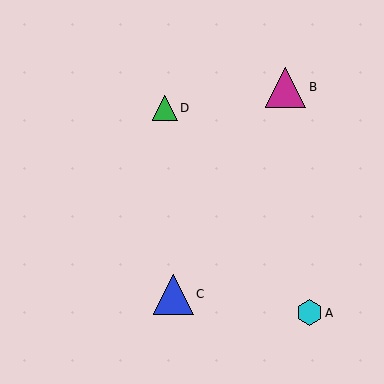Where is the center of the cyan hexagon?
The center of the cyan hexagon is at (309, 313).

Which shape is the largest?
The magenta triangle (labeled B) is the largest.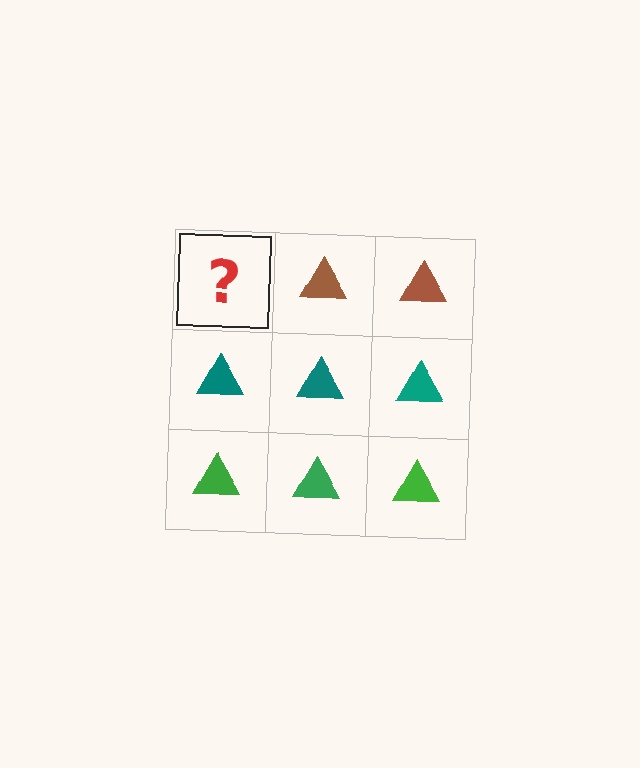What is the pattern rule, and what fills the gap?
The rule is that each row has a consistent color. The gap should be filled with a brown triangle.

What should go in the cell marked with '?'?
The missing cell should contain a brown triangle.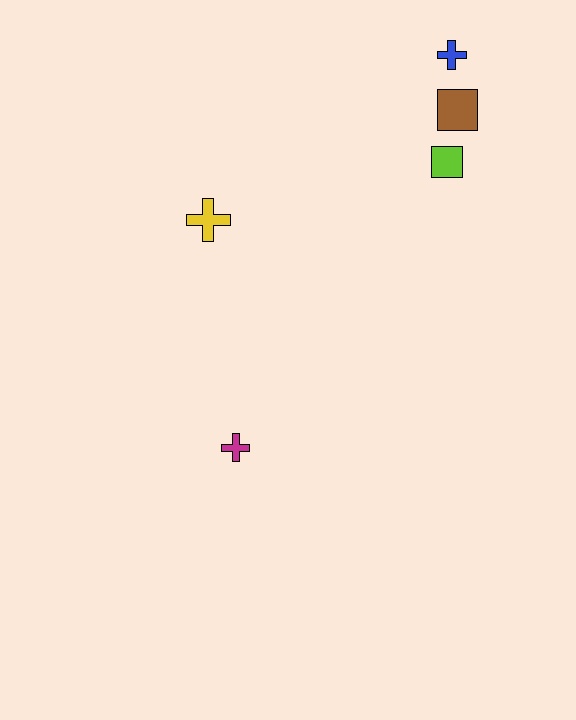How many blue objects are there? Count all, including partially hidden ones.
There is 1 blue object.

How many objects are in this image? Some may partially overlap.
There are 5 objects.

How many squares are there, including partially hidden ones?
There are 2 squares.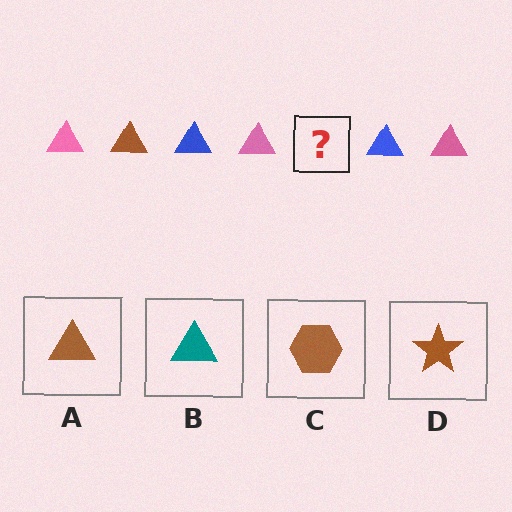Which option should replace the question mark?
Option A.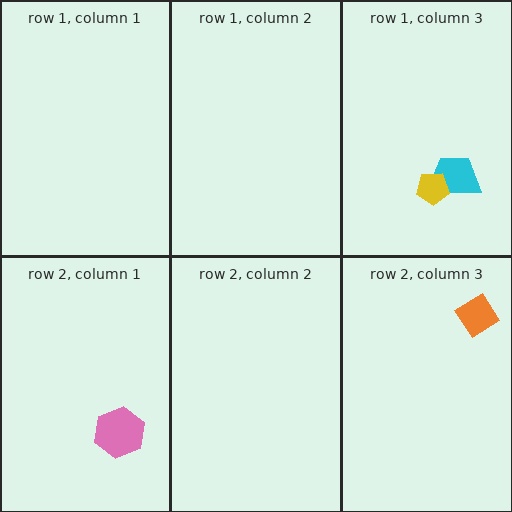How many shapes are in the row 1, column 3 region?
2.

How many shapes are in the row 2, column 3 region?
1.